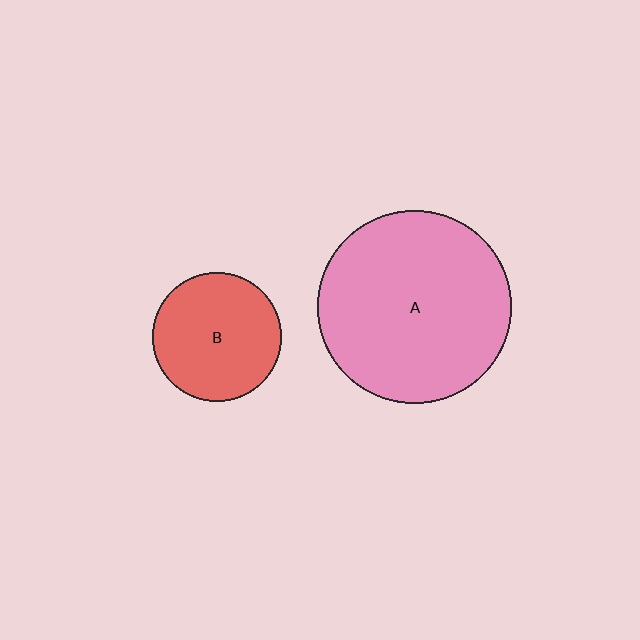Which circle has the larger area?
Circle A (pink).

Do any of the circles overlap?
No, none of the circles overlap.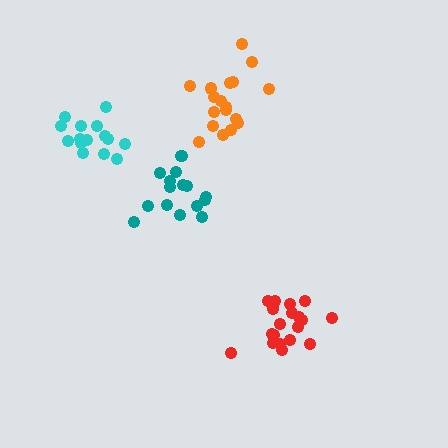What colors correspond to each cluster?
The clusters are colored: orange, teal, red, cyan.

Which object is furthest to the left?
The cyan cluster is leftmost.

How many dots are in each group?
Group 1: 19 dots, Group 2: 15 dots, Group 3: 20 dots, Group 4: 15 dots (69 total).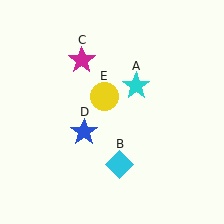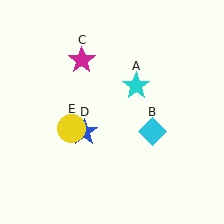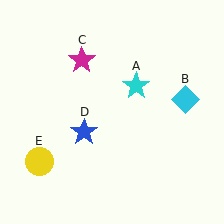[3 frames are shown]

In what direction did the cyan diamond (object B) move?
The cyan diamond (object B) moved up and to the right.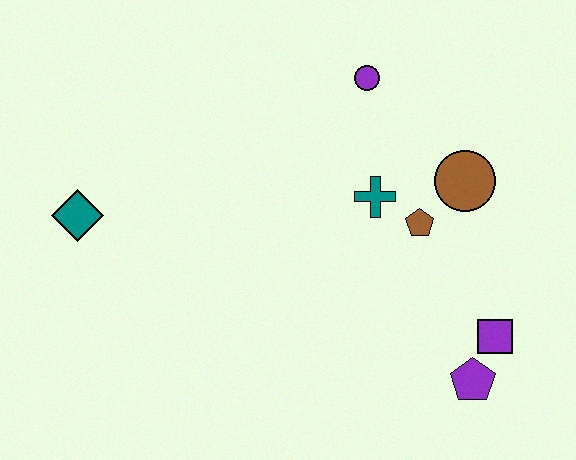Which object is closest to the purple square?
The purple pentagon is closest to the purple square.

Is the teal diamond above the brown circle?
No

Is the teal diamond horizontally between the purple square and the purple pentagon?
No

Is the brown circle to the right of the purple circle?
Yes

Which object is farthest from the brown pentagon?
The teal diamond is farthest from the brown pentagon.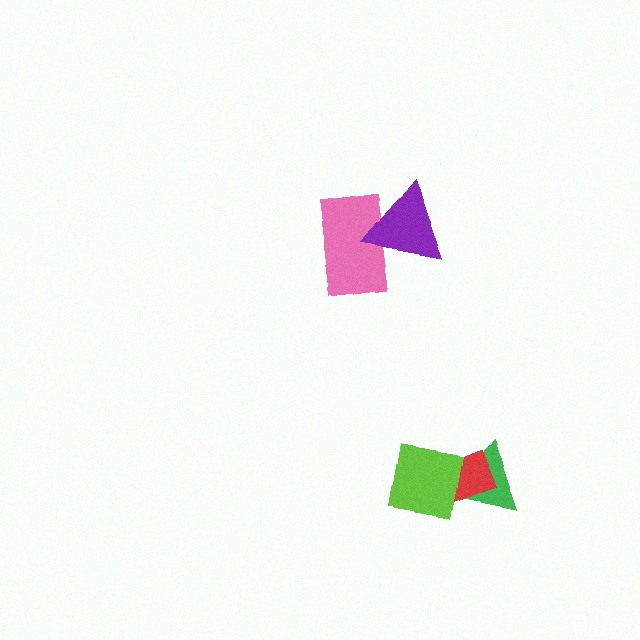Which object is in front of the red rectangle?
The lime square is in front of the red rectangle.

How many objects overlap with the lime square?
2 objects overlap with the lime square.